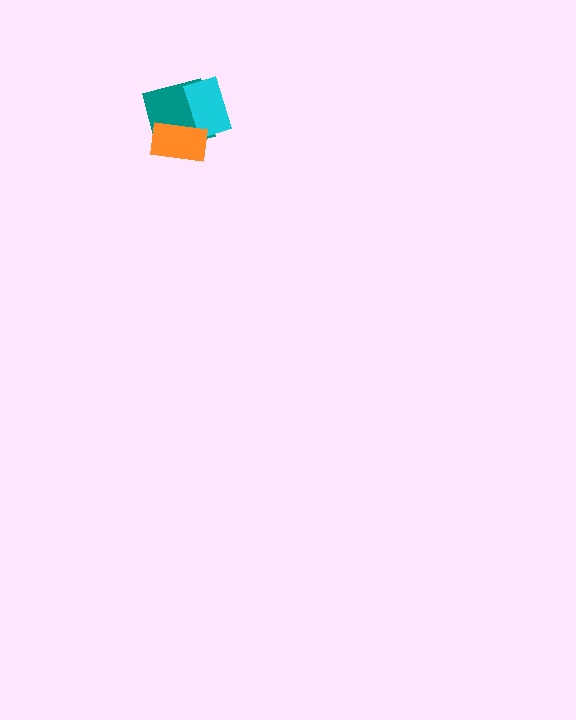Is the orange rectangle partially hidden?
No, no other shape covers it.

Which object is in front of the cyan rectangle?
The orange rectangle is in front of the cyan rectangle.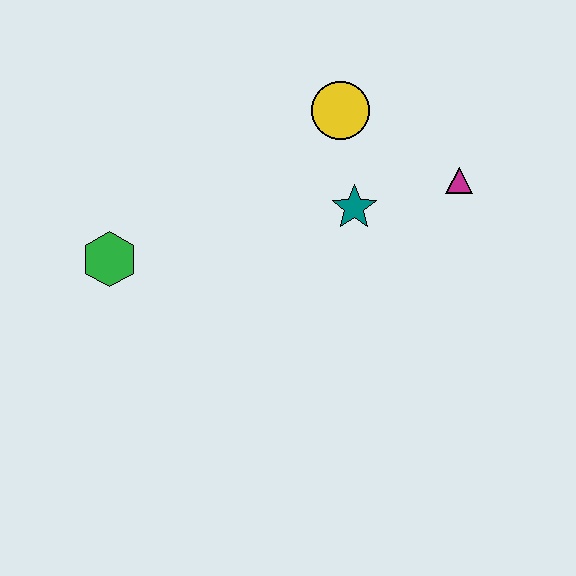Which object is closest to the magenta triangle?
The teal star is closest to the magenta triangle.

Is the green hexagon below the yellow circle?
Yes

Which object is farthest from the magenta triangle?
The green hexagon is farthest from the magenta triangle.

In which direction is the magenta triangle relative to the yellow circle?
The magenta triangle is to the right of the yellow circle.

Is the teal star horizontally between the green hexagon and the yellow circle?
No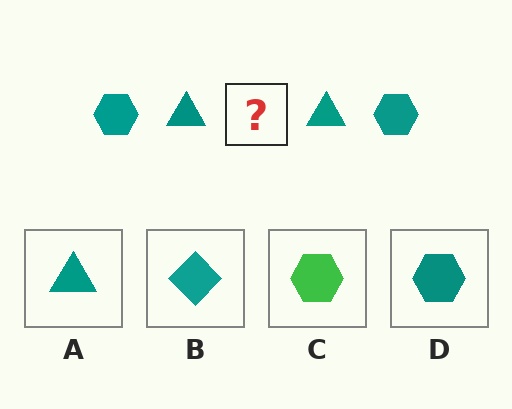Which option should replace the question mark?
Option D.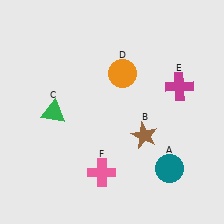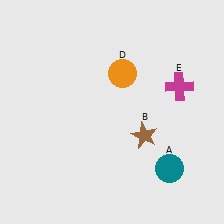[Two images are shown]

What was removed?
The pink cross (F), the green triangle (C) were removed in Image 2.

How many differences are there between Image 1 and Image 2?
There are 2 differences between the two images.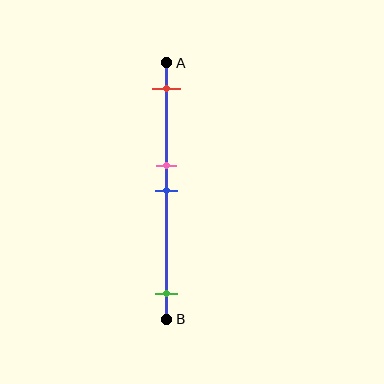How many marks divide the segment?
There are 4 marks dividing the segment.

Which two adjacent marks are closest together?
The pink and blue marks are the closest adjacent pair.